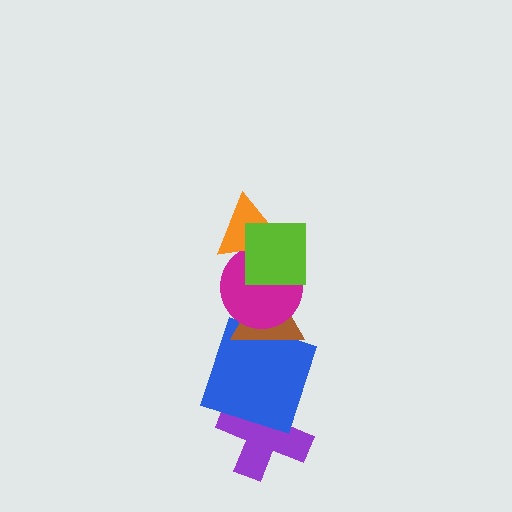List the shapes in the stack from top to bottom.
From top to bottom: the lime square, the orange triangle, the magenta circle, the brown triangle, the blue square, the purple cross.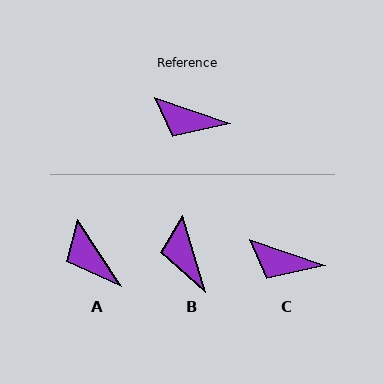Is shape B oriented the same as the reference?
No, it is off by about 55 degrees.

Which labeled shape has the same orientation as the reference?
C.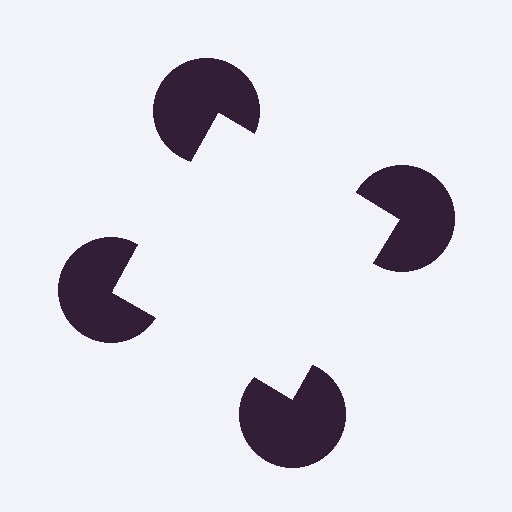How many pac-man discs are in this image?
There are 4 — one at each vertex of the illusory square.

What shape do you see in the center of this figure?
An illusory square — its edges are inferred from the aligned wedge cuts in the pac-man discs, not physically drawn.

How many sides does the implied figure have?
4 sides.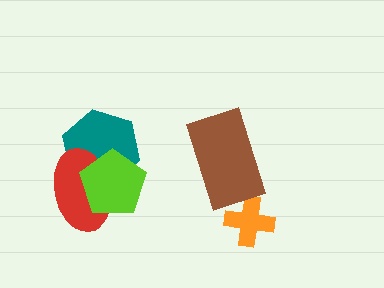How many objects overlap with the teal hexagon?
2 objects overlap with the teal hexagon.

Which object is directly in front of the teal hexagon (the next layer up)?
The red ellipse is directly in front of the teal hexagon.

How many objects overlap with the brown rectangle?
0 objects overlap with the brown rectangle.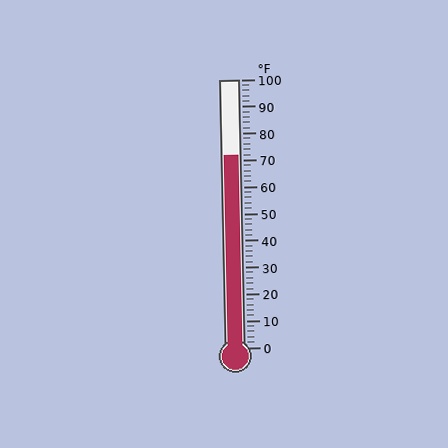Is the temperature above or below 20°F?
The temperature is above 20°F.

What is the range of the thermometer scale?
The thermometer scale ranges from 0°F to 100°F.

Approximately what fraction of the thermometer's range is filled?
The thermometer is filled to approximately 70% of its range.